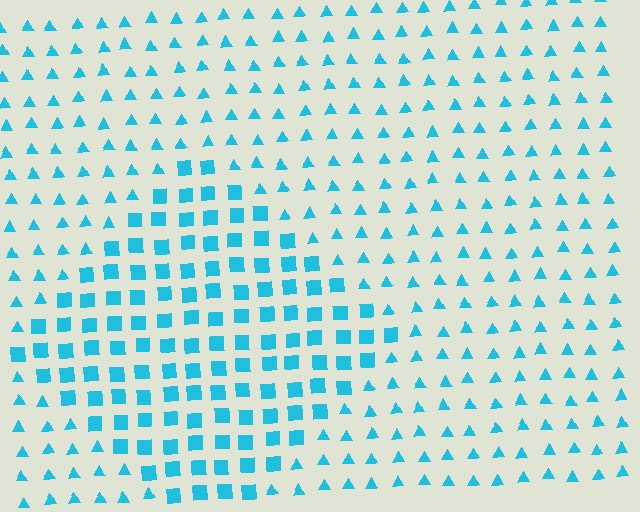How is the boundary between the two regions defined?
The boundary is defined by a change in element shape: squares inside vs. triangles outside. All elements share the same color and spacing.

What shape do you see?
I see a diamond.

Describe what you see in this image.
The image is filled with small cyan elements arranged in a uniform grid. A diamond-shaped region contains squares, while the surrounding area contains triangles. The boundary is defined purely by the change in element shape.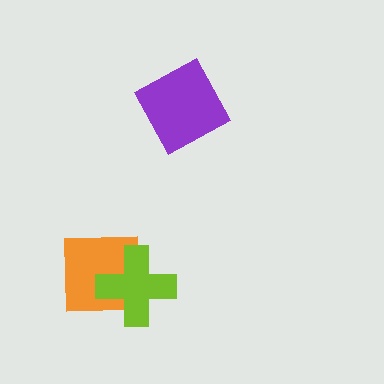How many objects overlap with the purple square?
0 objects overlap with the purple square.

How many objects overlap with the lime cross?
1 object overlaps with the lime cross.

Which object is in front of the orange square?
The lime cross is in front of the orange square.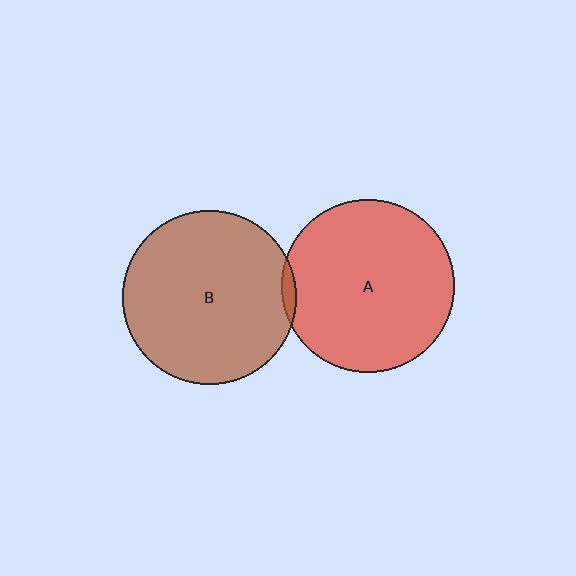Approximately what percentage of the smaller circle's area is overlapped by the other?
Approximately 5%.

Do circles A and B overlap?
Yes.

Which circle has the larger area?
Circle B (brown).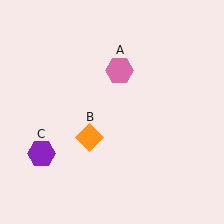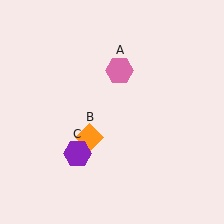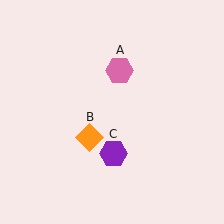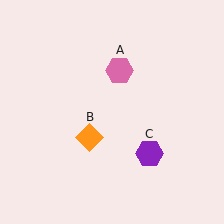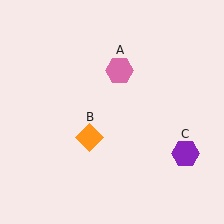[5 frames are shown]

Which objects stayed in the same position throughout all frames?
Pink hexagon (object A) and orange diamond (object B) remained stationary.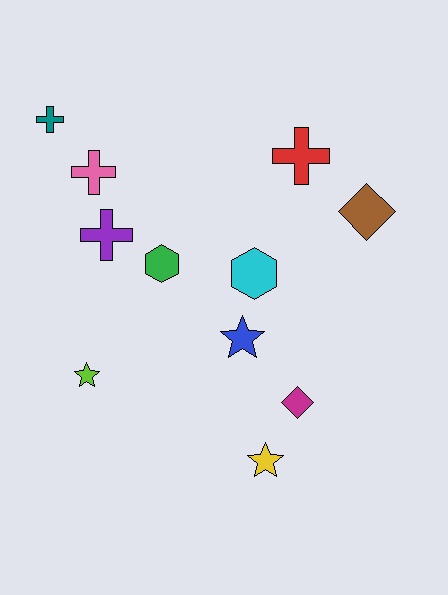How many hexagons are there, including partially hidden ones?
There are 2 hexagons.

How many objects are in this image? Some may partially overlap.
There are 11 objects.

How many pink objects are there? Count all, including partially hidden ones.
There is 1 pink object.